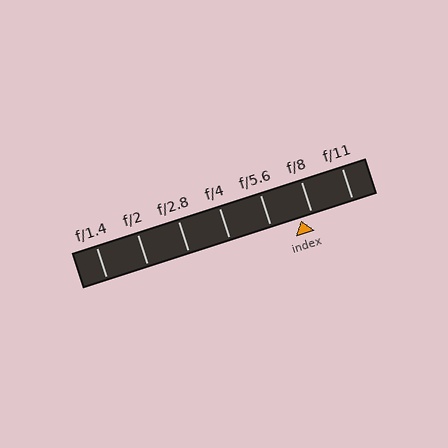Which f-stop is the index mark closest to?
The index mark is closest to f/8.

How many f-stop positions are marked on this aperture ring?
There are 7 f-stop positions marked.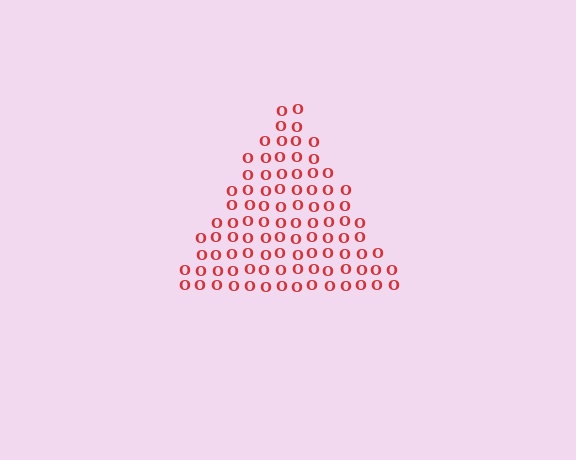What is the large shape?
The large shape is a triangle.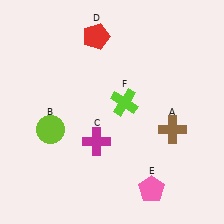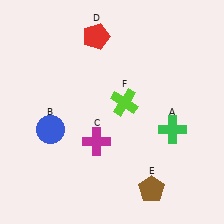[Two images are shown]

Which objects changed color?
A changed from brown to green. B changed from lime to blue. E changed from pink to brown.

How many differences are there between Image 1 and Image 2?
There are 3 differences between the two images.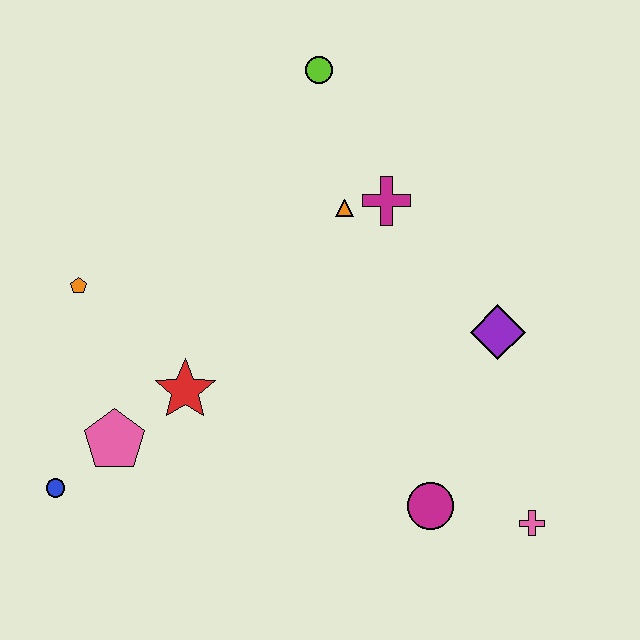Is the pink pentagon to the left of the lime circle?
Yes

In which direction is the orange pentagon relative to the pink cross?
The orange pentagon is to the left of the pink cross.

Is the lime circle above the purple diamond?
Yes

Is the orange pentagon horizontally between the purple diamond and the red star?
No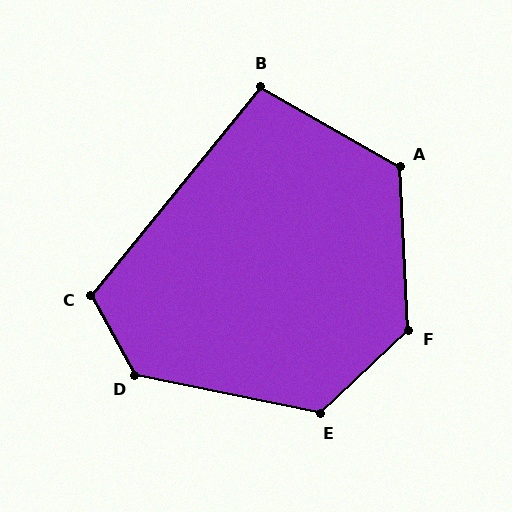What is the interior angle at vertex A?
Approximately 123 degrees (obtuse).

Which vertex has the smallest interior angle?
B, at approximately 99 degrees.